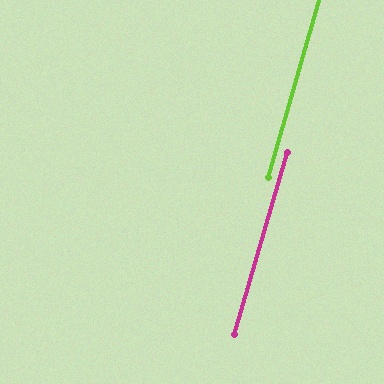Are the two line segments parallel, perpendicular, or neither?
Parallel — their directions differ by only 0.2°.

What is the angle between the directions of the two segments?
Approximately 0 degrees.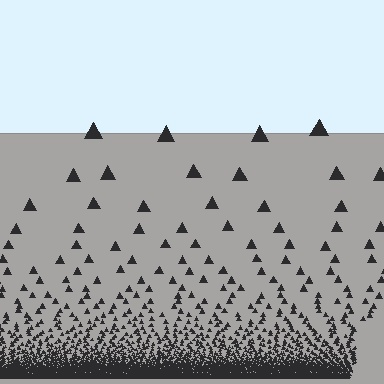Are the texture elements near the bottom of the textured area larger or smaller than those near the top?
Smaller. The gradient is inverted — elements near the bottom are smaller and denser.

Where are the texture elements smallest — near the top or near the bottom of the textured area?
Near the bottom.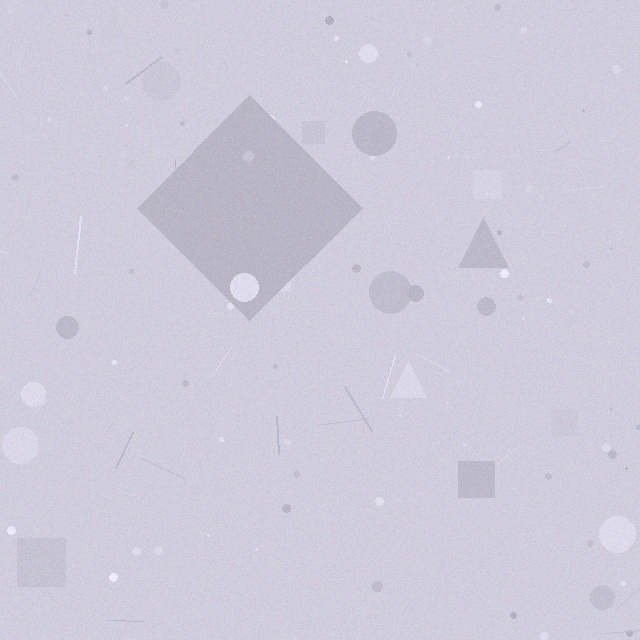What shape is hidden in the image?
A diamond is hidden in the image.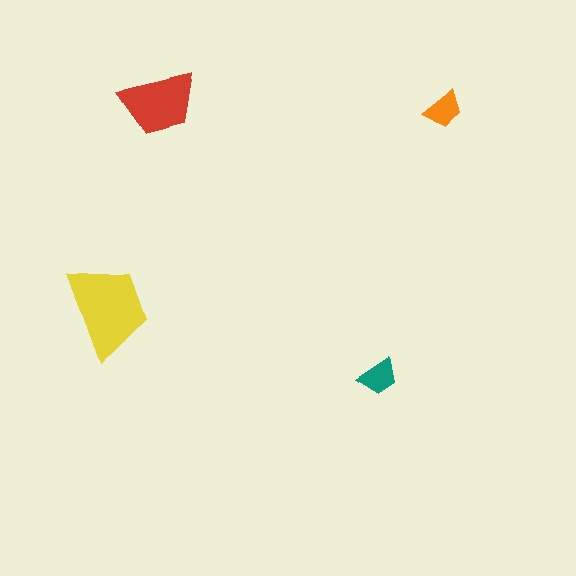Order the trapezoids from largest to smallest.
the yellow one, the red one, the teal one, the orange one.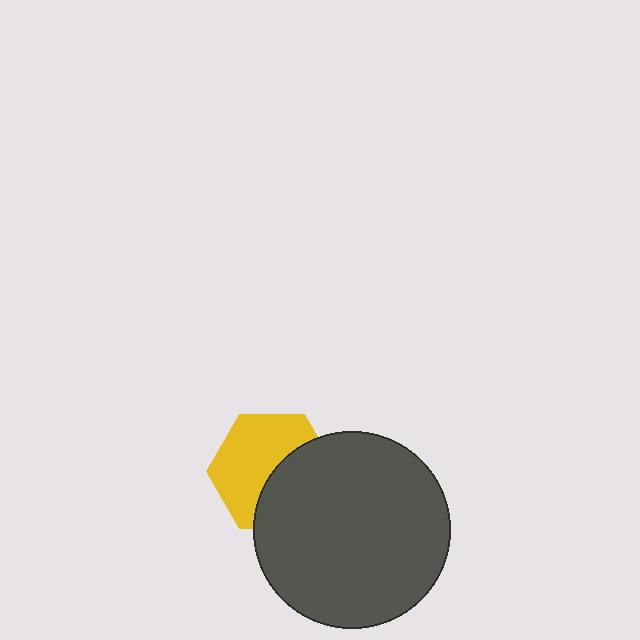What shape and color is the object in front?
The object in front is a dark gray circle.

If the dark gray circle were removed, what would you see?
You would see the complete yellow hexagon.